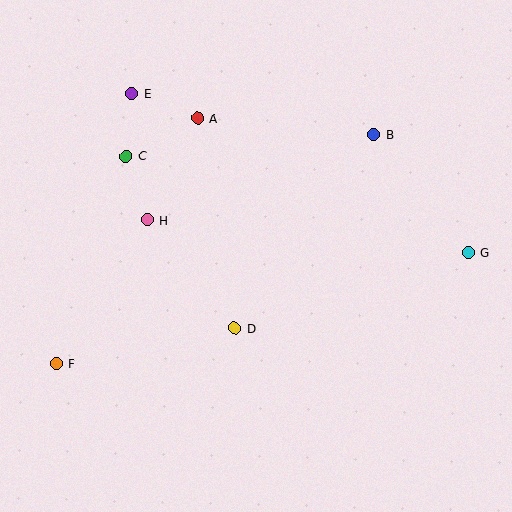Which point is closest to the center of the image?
Point D at (235, 328) is closest to the center.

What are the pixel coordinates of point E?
Point E is at (132, 94).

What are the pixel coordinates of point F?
Point F is at (57, 364).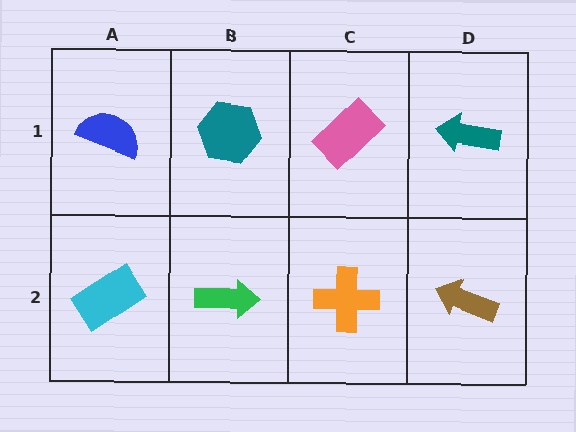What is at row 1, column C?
A pink rectangle.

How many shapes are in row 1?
4 shapes.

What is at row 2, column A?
A cyan rectangle.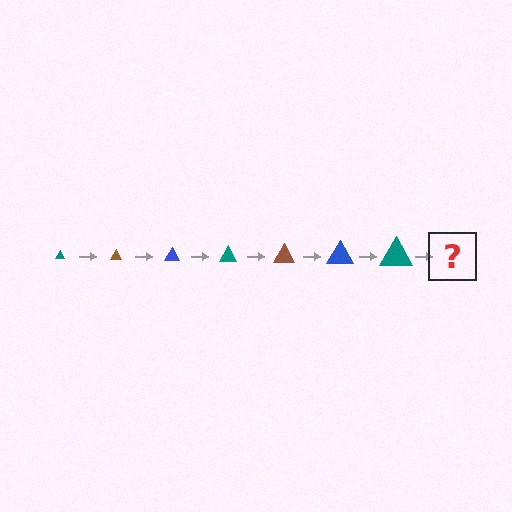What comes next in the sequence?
The next element should be a brown triangle, larger than the previous one.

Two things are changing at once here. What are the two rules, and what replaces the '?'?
The two rules are that the triangle grows larger each step and the color cycles through teal, brown, and blue. The '?' should be a brown triangle, larger than the previous one.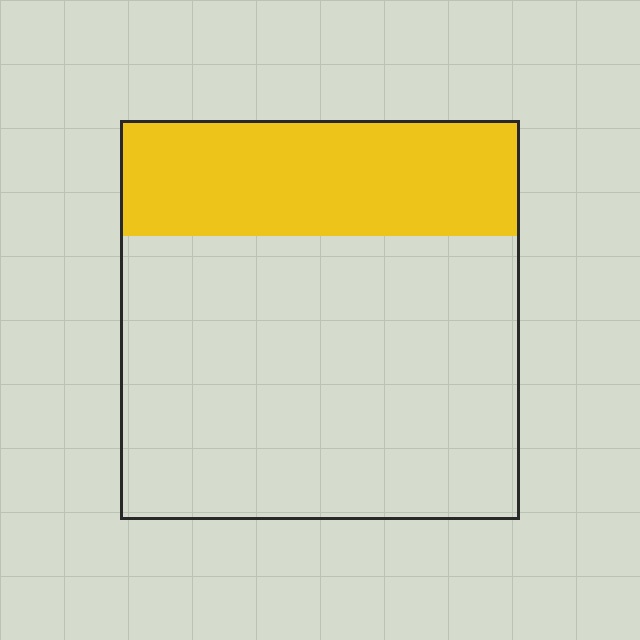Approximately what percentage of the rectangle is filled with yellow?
Approximately 30%.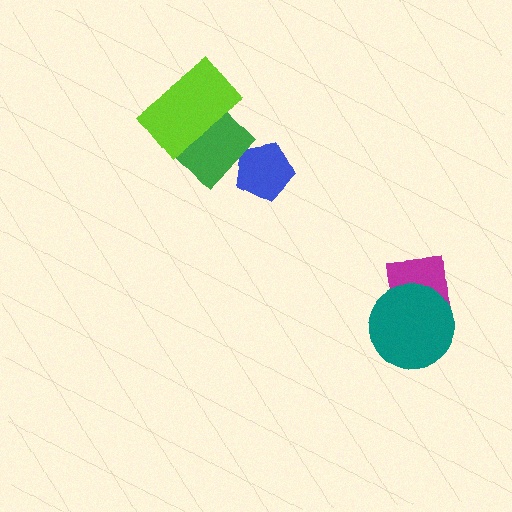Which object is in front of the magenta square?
The teal circle is in front of the magenta square.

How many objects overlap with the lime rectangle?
1 object overlaps with the lime rectangle.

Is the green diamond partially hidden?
Yes, it is partially covered by another shape.